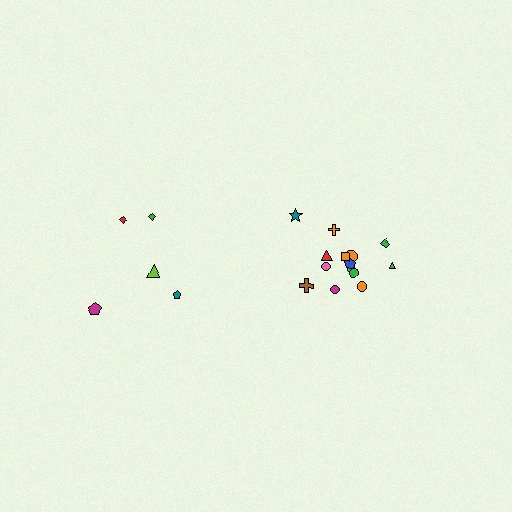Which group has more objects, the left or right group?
The right group.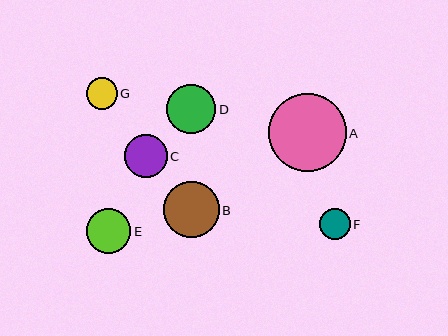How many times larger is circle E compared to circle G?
Circle E is approximately 1.4 times the size of circle G.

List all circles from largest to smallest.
From largest to smallest: A, B, D, E, C, G, F.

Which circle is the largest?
Circle A is the largest with a size of approximately 78 pixels.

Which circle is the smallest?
Circle F is the smallest with a size of approximately 30 pixels.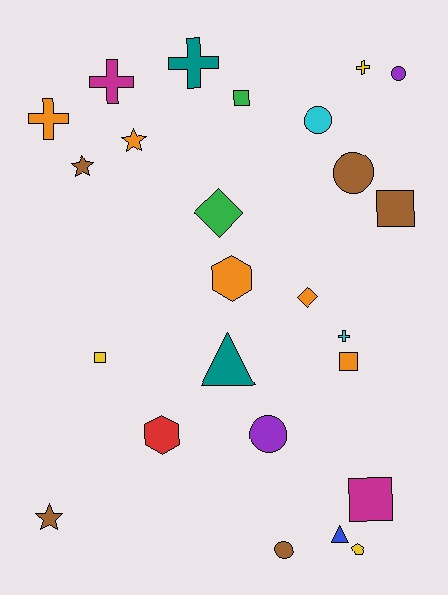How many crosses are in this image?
There are 5 crosses.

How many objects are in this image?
There are 25 objects.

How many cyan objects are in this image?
There are 2 cyan objects.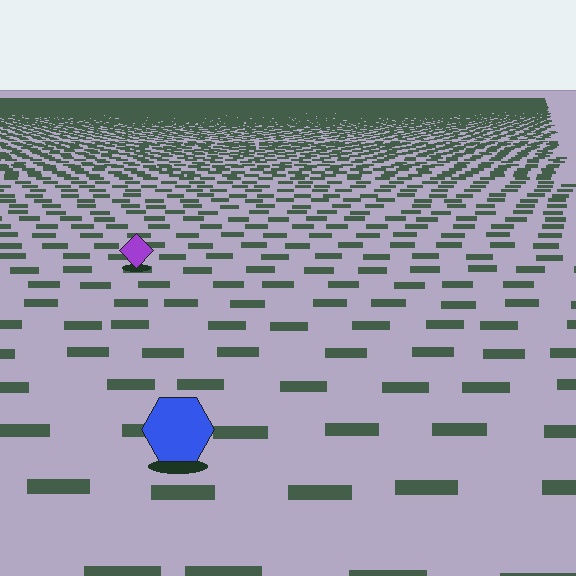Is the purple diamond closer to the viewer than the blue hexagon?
No. The blue hexagon is closer — you can tell from the texture gradient: the ground texture is coarser near it.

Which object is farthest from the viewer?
The purple diamond is farthest from the viewer. It appears smaller and the ground texture around it is denser.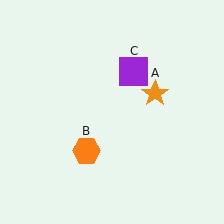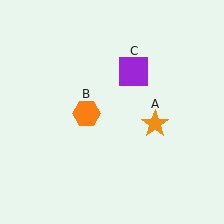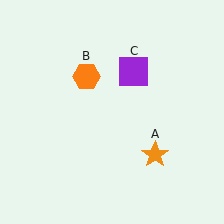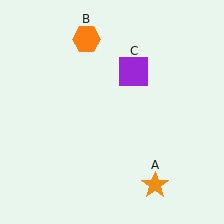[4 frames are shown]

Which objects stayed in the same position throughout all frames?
Purple square (object C) remained stationary.